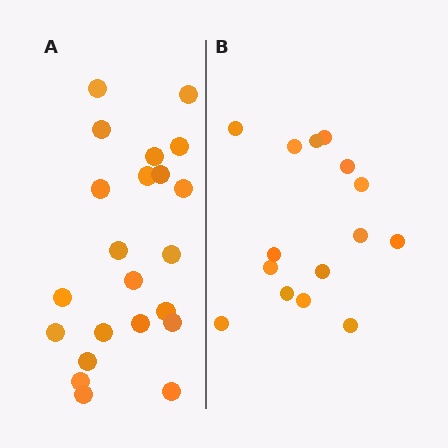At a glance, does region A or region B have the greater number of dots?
Region A (the left region) has more dots.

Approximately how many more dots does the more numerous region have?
Region A has roughly 8 or so more dots than region B.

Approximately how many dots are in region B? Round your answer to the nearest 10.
About 20 dots. (The exact count is 15, which rounds to 20.)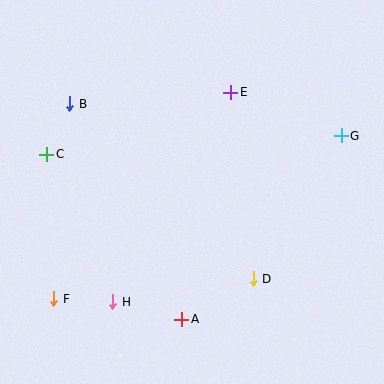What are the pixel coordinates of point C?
Point C is at (47, 154).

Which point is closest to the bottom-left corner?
Point F is closest to the bottom-left corner.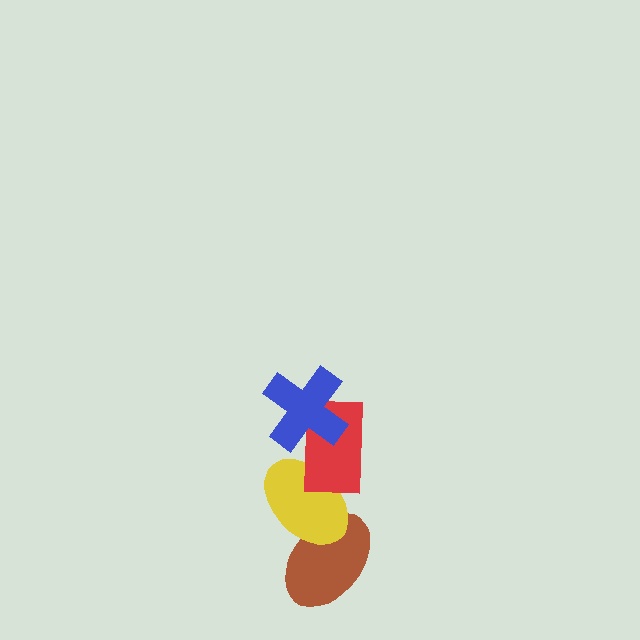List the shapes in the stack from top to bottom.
From top to bottom: the blue cross, the red rectangle, the yellow ellipse, the brown ellipse.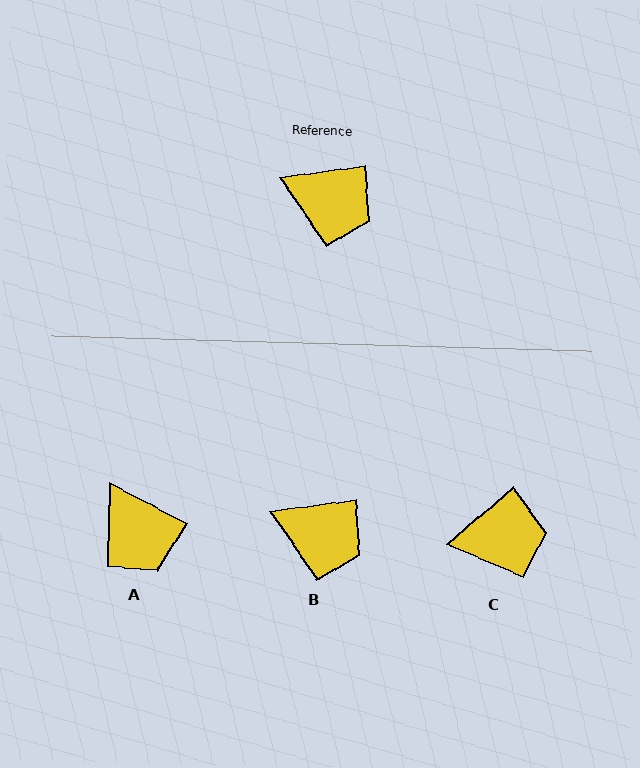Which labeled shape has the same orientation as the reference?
B.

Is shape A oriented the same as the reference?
No, it is off by about 36 degrees.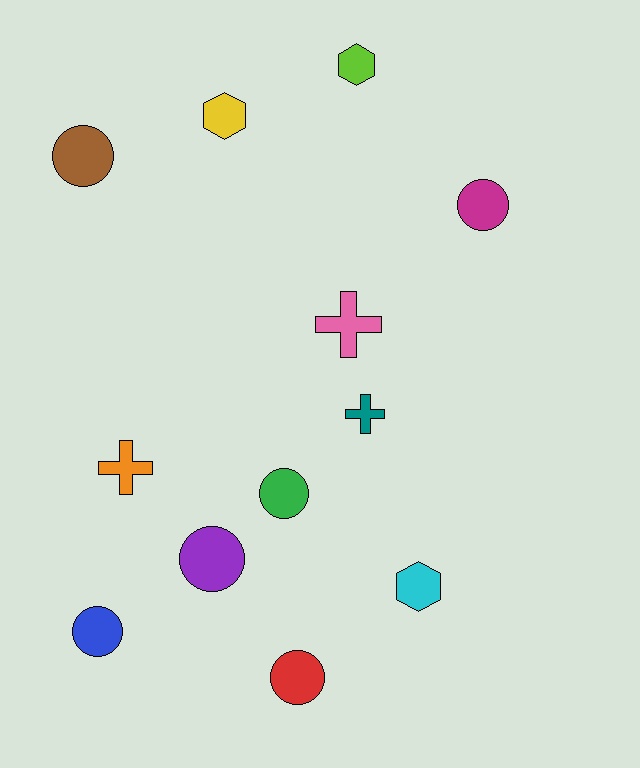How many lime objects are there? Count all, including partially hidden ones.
There is 1 lime object.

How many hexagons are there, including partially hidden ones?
There are 3 hexagons.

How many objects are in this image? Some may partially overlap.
There are 12 objects.